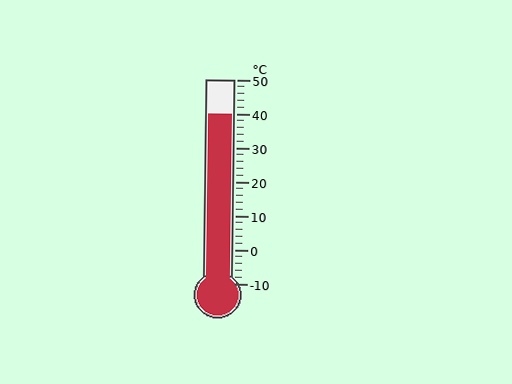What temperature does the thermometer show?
The thermometer shows approximately 40°C.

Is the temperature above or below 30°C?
The temperature is above 30°C.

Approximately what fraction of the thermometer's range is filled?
The thermometer is filled to approximately 85% of its range.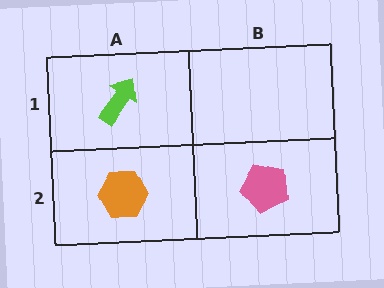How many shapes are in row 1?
1 shape.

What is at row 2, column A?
An orange hexagon.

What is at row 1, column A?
A lime arrow.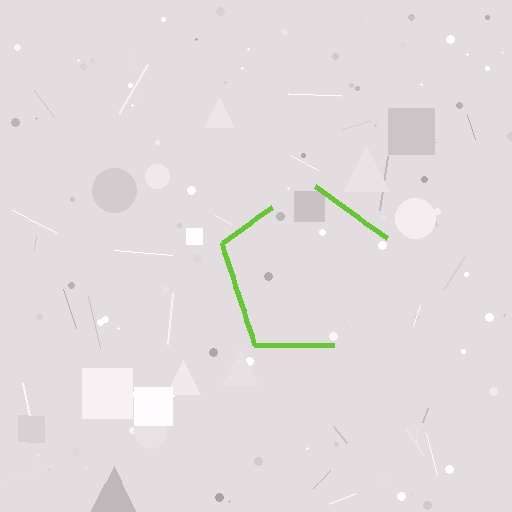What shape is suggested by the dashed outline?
The dashed outline suggests a pentagon.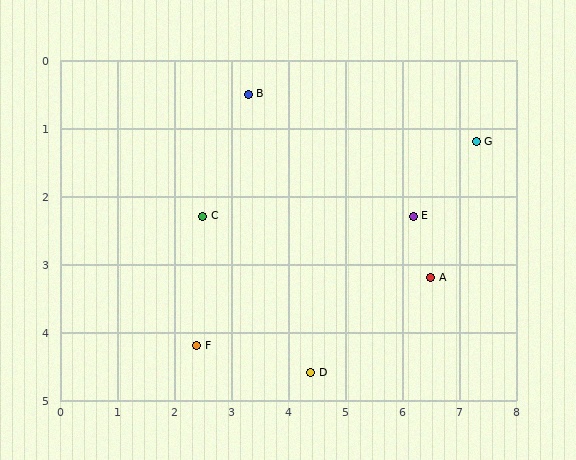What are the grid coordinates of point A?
Point A is at approximately (6.5, 3.2).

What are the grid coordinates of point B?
Point B is at approximately (3.3, 0.5).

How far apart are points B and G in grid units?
Points B and G are about 4.1 grid units apart.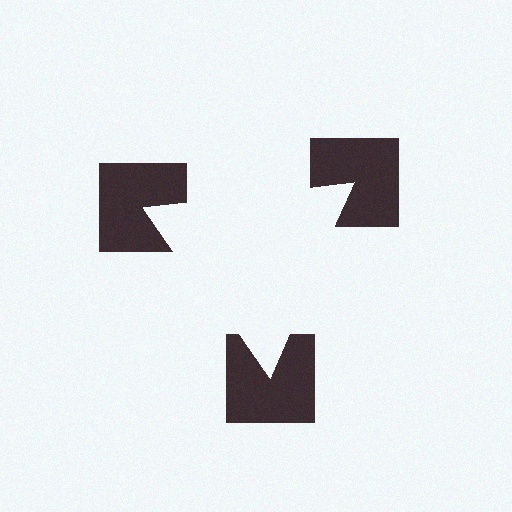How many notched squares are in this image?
There are 3 — one at each vertex of the illusory triangle.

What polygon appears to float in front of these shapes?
An illusory triangle — its edges are inferred from the aligned wedge cuts in the notched squares, not physically drawn.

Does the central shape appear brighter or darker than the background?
It typically appears slightly brighter than the background, even though no actual brightness change is drawn.